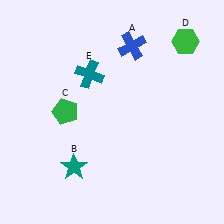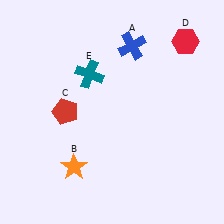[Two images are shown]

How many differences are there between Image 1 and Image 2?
There are 3 differences between the two images.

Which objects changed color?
B changed from teal to orange. C changed from green to red. D changed from green to red.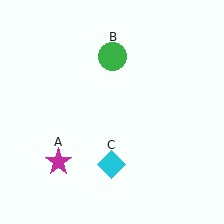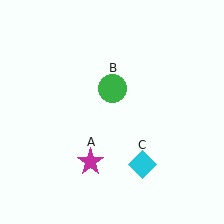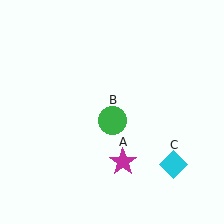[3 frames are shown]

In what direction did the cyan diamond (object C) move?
The cyan diamond (object C) moved right.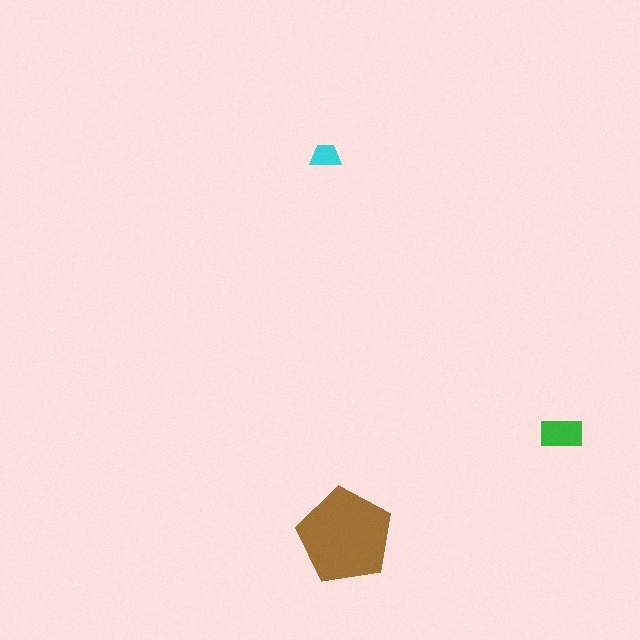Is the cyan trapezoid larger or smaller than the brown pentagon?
Smaller.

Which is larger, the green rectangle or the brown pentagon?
The brown pentagon.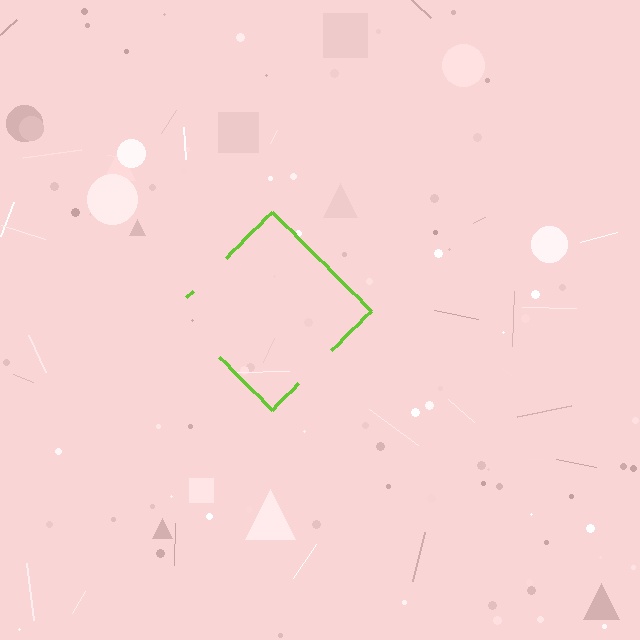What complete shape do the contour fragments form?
The contour fragments form a diamond.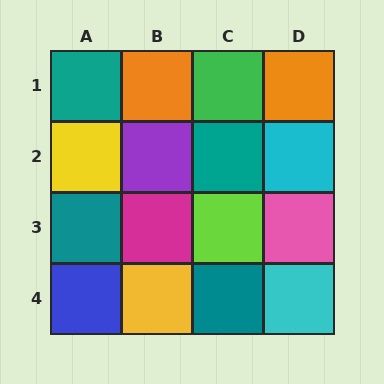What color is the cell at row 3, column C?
Lime.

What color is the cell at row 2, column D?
Cyan.